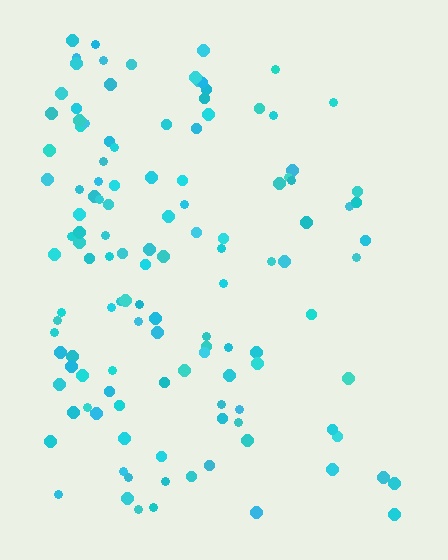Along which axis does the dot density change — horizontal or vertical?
Horizontal.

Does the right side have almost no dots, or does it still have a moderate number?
Still a moderate number, just noticeably fewer than the left.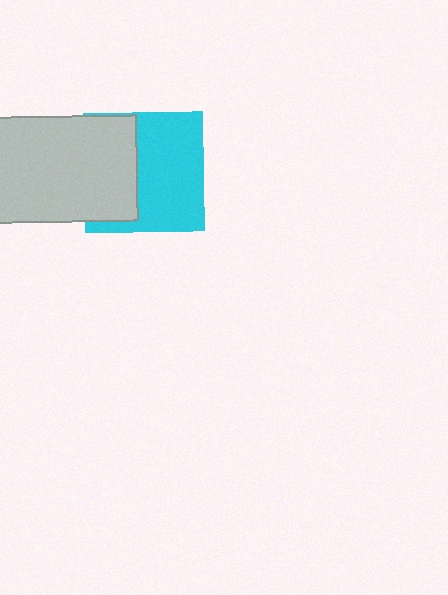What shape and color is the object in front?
The object in front is a light gray rectangle.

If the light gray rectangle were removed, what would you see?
You would see the complete cyan square.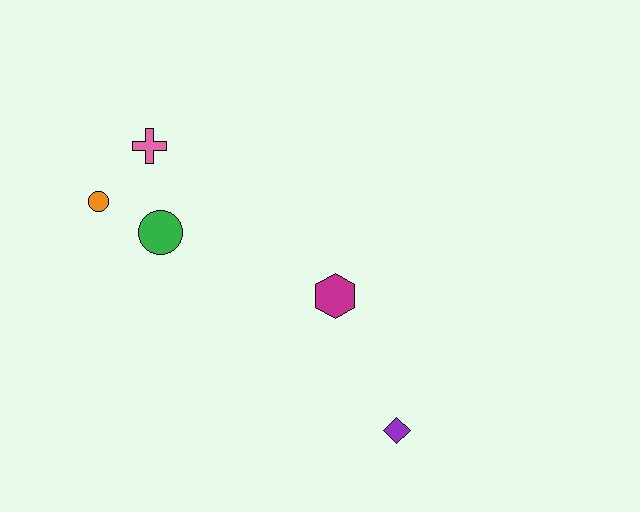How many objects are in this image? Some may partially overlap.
There are 5 objects.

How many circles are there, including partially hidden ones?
There are 2 circles.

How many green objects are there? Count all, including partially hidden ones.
There is 1 green object.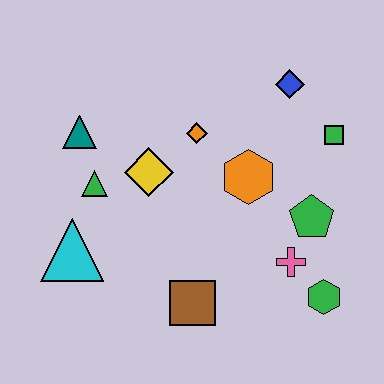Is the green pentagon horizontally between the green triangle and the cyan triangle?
No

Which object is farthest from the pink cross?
The teal triangle is farthest from the pink cross.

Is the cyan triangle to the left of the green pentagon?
Yes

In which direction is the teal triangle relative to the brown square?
The teal triangle is above the brown square.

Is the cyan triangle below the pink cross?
No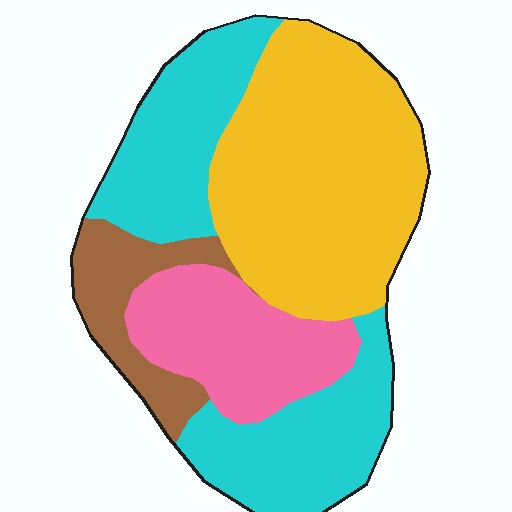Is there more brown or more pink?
Pink.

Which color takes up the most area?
Yellow, at roughly 40%.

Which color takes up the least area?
Brown, at roughly 10%.